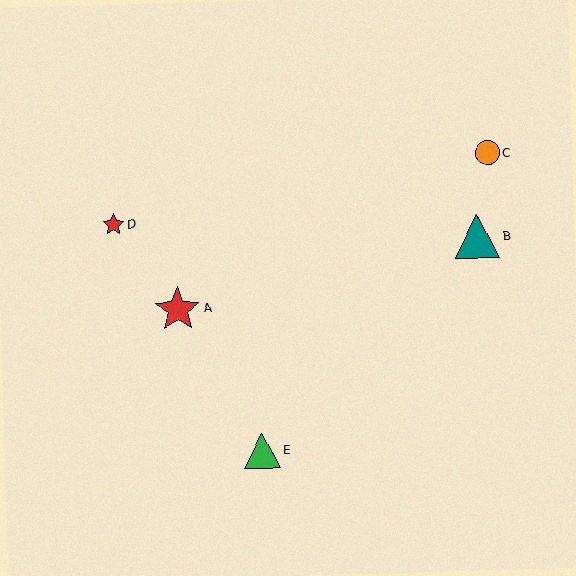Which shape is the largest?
The red star (labeled A) is the largest.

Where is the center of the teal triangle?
The center of the teal triangle is at (477, 236).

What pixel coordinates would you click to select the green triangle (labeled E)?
Click at (262, 450) to select the green triangle E.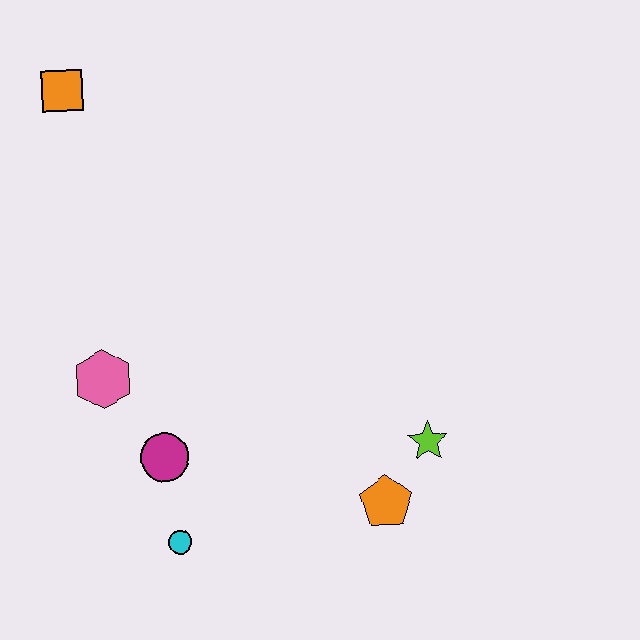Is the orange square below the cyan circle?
No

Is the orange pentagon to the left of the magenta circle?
No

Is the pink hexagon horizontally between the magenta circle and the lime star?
No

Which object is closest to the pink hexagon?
The magenta circle is closest to the pink hexagon.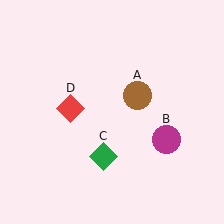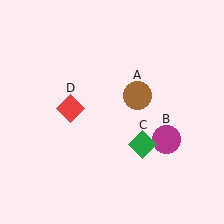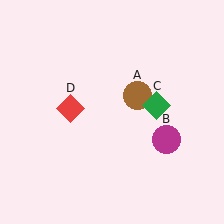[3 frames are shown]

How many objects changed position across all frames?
1 object changed position: green diamond (object C).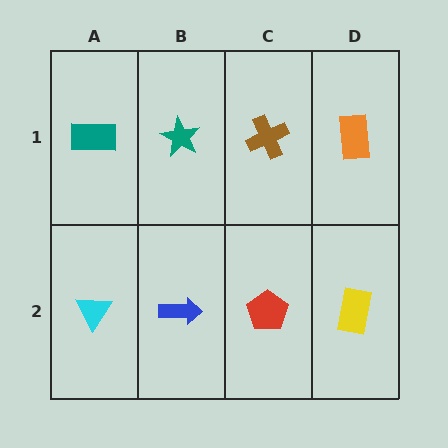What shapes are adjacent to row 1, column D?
A yellow rectangle (row 2, column D), a brown cross (row 1, column C).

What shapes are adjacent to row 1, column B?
A blue arrow (row 2, column B), a teal rectangle (row 1, column A), a brown cross (row 1, column C).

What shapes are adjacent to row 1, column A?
A cyan triangle (row 2, column A), a teal star (row 1, column B).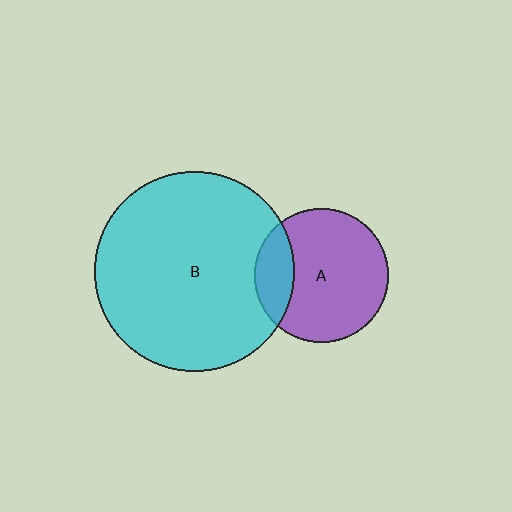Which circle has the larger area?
Circle B (cyan).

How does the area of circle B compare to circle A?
Approximately 2.2 times.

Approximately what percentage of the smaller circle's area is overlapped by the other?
Approximately 20%.